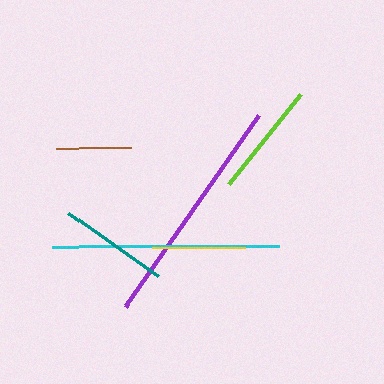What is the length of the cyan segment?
The cyan segment is approximately 227 pixels long.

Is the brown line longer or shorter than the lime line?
The lime line is longer than the brown line.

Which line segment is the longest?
The purple line is the longest at approximately 235 pixels.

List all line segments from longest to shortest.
From longest to shortest: purple, cyan, lime, teal, yellow, brown.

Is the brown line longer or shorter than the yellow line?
The yellow line is longer than the brown line.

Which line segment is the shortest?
The brown line is the shortest at approximately 76 pixels.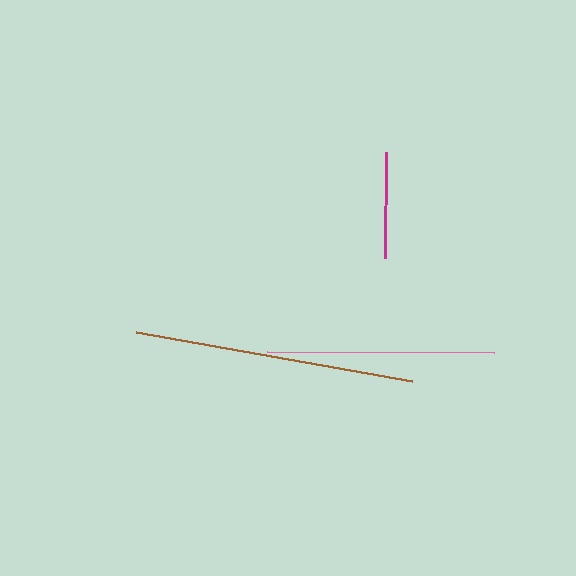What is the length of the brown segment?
The brown segment is approximately 280 pixels long.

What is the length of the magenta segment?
The magenta segment is approximately 106 pixels long.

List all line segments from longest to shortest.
From longest to shortest: brown, pink, magenta.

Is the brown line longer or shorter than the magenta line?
The brown line is longer than the magenta line.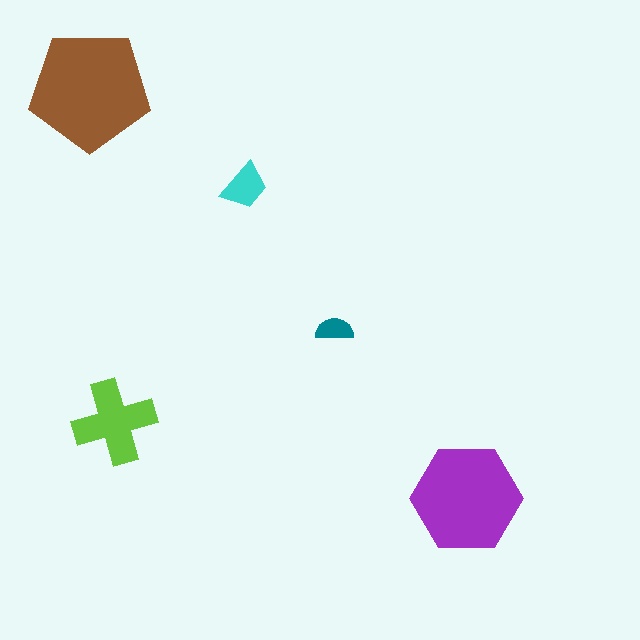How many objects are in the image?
There are 5 objects in the image.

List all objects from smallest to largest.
The teal semicircle, the cyan trapezoid, the lime cross, the purple hexagon, the brown pentagon.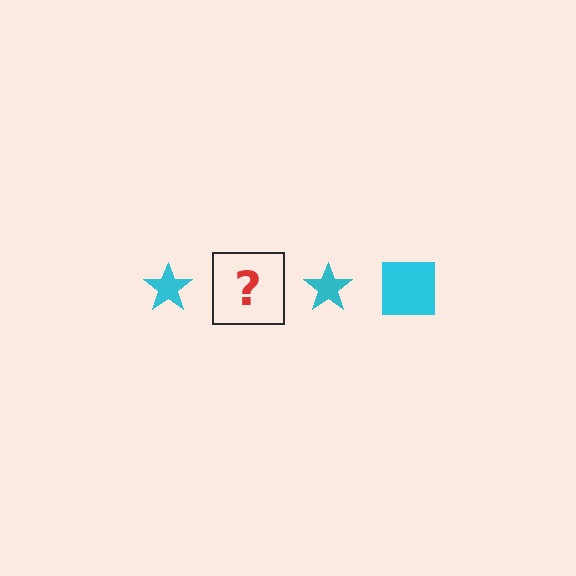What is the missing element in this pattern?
The missing element is a cyan square.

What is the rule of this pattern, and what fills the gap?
The rule is that the pattern cycles through star, square shapes in cyan. The gap should be filled with a cyan square.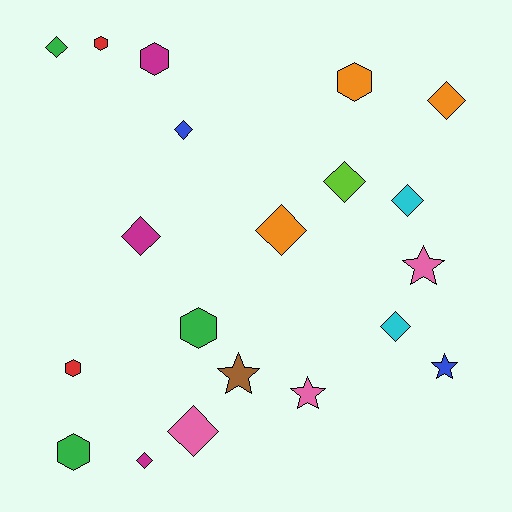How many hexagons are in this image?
There are 6 hexagons.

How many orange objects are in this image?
There are 3 orange objects.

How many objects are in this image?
There are 20 objects.